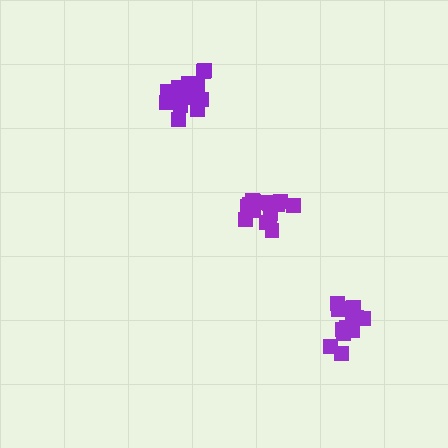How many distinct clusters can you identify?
There are 3 distinct clusters.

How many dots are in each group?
Group 1: 15 dots, Group 2: 15 dots, Group 3: 16 dots (46 total).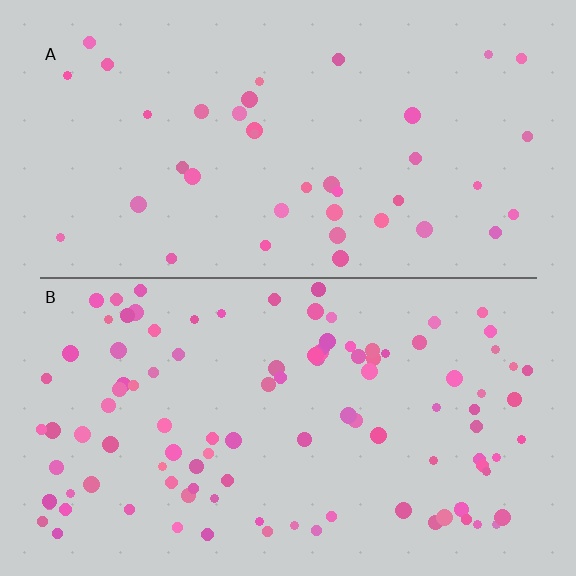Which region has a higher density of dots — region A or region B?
B (the bottom).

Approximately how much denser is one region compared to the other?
Approximately 2.6× — region B over region A.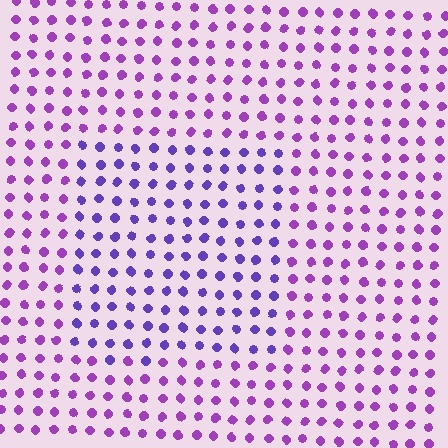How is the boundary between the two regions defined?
The boundary is defined purely by a slight shift in hue (about 30 degrees). Spacing, size, and orientation are identical on both sides.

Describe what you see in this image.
The image is filled with small purple elements in a uniform arrangement. A rectangle-shaped region is visible where the elements are tinted to a slightly different hue, forming a subtle color boundary.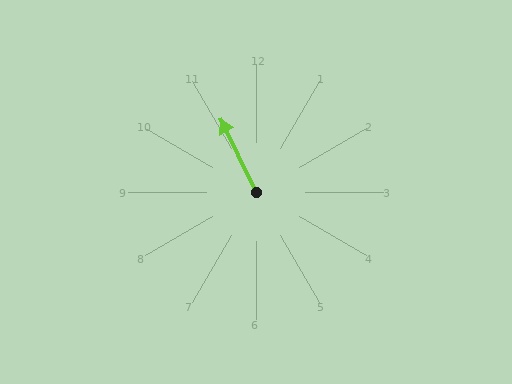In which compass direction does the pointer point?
Northwest.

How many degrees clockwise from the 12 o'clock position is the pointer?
Approximately 334 degrees.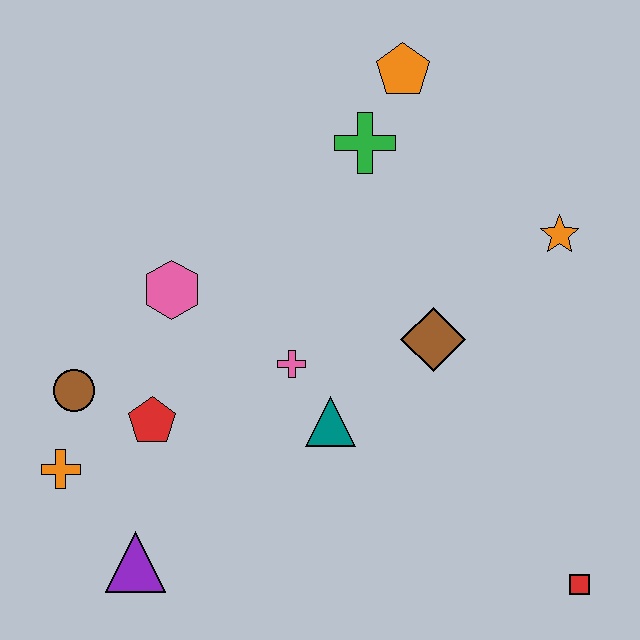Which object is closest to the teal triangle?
The pink cross is closest to the teal triangle.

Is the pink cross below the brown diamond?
Yes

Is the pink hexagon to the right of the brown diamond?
No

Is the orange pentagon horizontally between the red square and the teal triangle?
Yes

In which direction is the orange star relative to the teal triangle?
The orange star is to the right of the teal triangle.